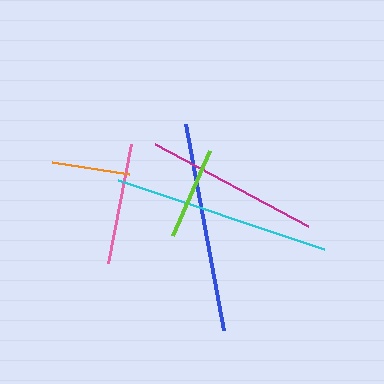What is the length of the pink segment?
The pink segment is approximately 121 pixels long.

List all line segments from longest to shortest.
From longest to shortest: cyan, blue, magenta, pink, lime, orange.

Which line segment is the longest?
The cyan line is the longest at approximately 218 pixels.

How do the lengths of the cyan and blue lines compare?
The cyan and blue lines are approximately the same length.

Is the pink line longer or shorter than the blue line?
The blue line is longer than the pink line.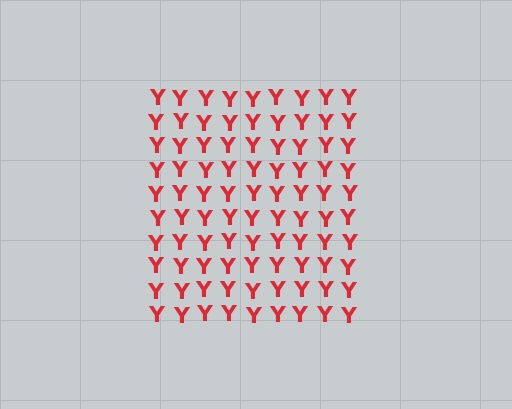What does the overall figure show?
The overall figure shows a square.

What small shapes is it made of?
It is made of small letter Y's.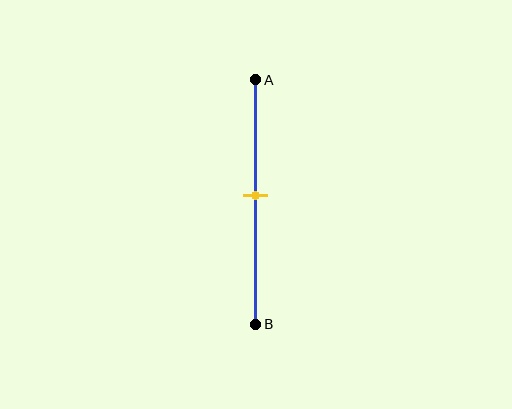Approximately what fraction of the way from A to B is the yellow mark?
The yellow mark is approximately 45% of the way from A to B.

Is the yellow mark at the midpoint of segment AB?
Yes, the mark is approximately at the midpoint.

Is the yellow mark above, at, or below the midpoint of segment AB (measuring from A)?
The yellow mark is approximately at the midpoint of segment AB.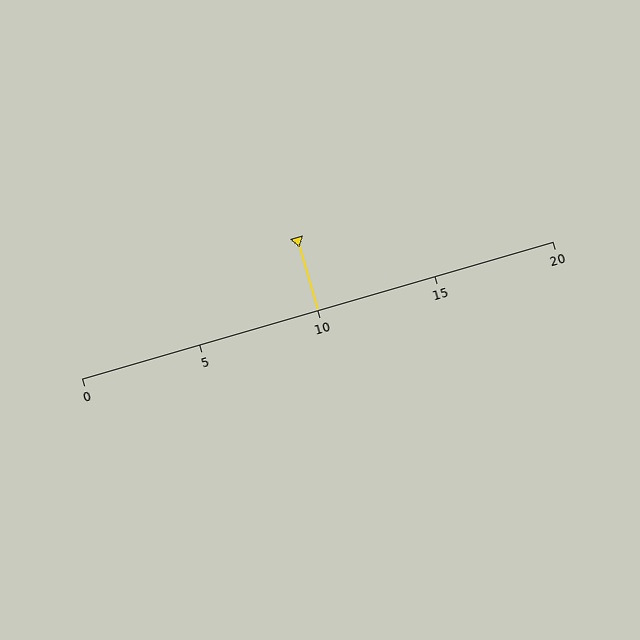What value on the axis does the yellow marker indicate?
The marker indicates approximately 10.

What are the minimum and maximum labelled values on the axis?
The axis runs from 0 to 20.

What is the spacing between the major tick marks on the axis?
The major ticks are spaced 5 apart.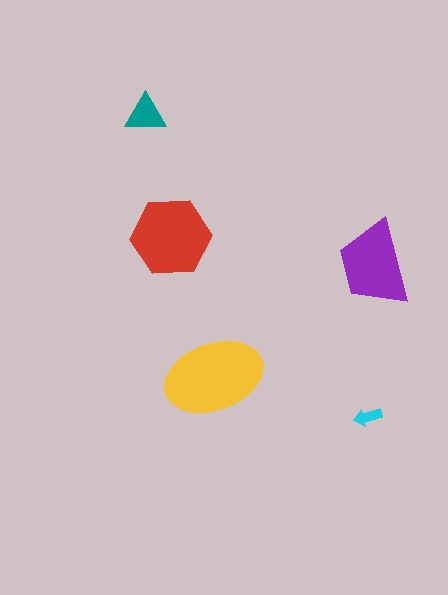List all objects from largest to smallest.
The yellow ellipse, the red hexagon, the purple trapezoid, the teal triangle, the cyan arrow.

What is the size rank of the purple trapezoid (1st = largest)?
3rd.